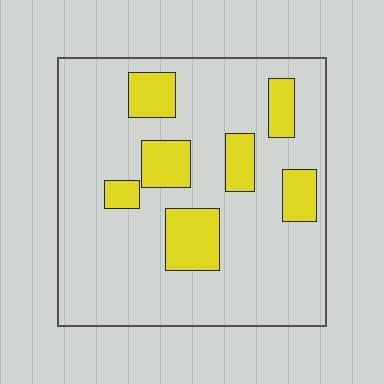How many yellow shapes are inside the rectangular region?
7.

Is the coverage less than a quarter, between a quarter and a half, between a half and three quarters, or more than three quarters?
Less than a quarter.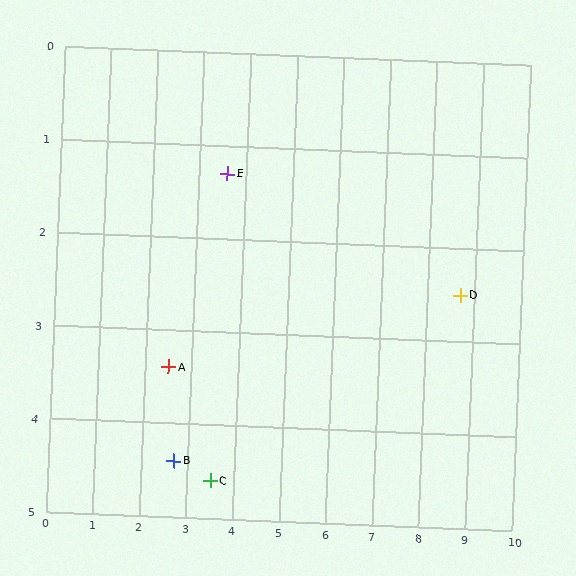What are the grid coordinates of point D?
Point D is at approximately (8.7, 2.5).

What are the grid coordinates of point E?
Point E is at approximately (3.6, 1.3).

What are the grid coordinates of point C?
Point C is at approximately (3.5, 4.6).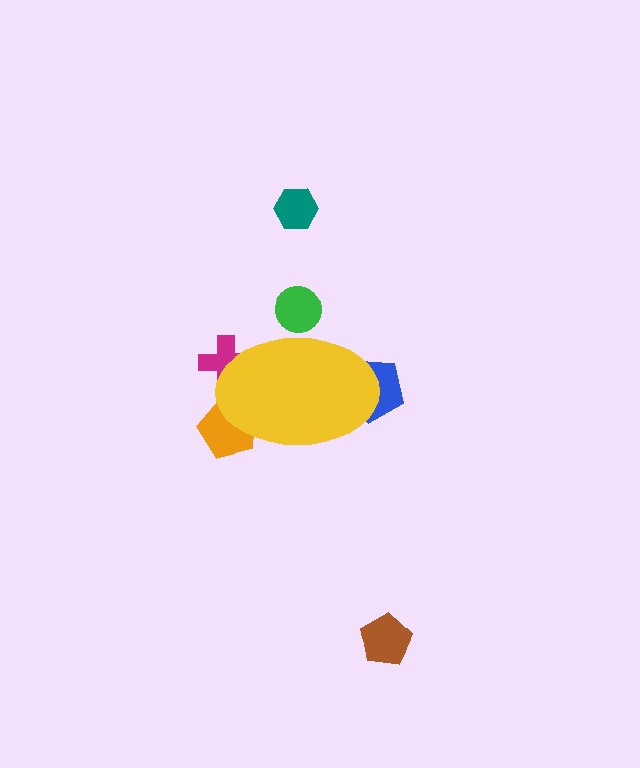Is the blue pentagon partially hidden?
Yes, the blue pentagon is partially hidden behind the yellow ellipse.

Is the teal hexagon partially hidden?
No, the teal hexagon is fully visible.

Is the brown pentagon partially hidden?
No, the brown pentagon is fully visible.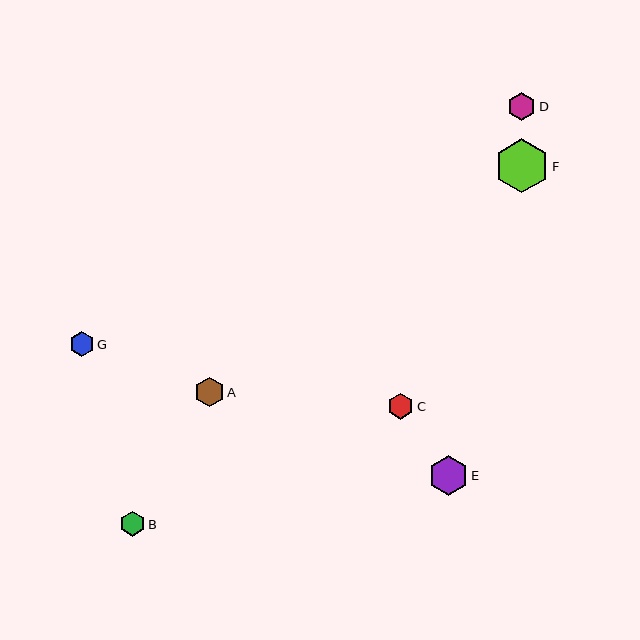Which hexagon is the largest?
Hexagon F is the largest with a size of approximately 54 pixels.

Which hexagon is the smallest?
Hexagon G is the smallest with a size of approximately 25 pixels.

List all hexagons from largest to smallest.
From largest to smallest: F, E, A, D, C, B, G.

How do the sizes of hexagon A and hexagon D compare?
Hexagon A and hexagon D are approximately the same size.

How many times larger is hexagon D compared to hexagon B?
Hexagon D is approximately 1.1 times the size of hexagon B.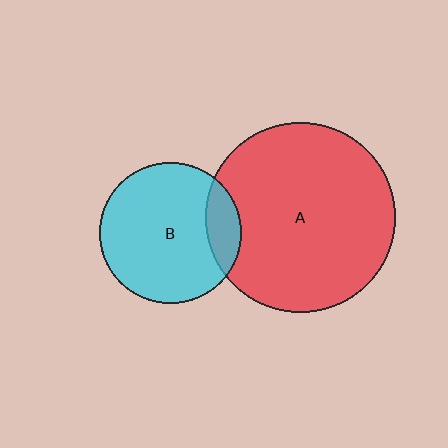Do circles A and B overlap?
Yes.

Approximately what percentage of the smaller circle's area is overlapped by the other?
Approximately 15%.